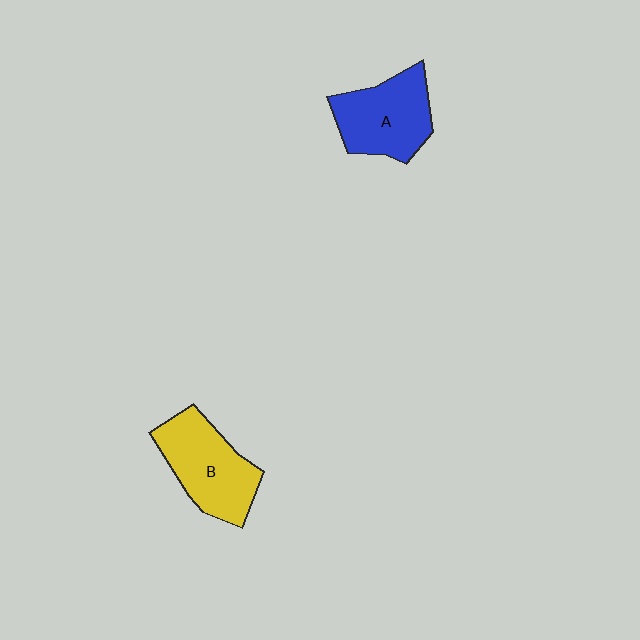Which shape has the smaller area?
Shape A (blue).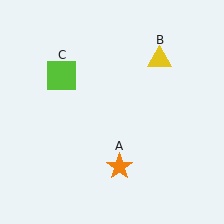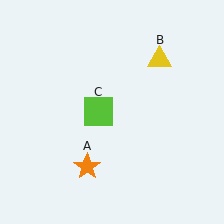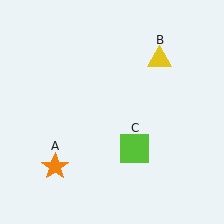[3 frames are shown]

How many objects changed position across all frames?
2 objects changed position: orange star (object A), lime square (object C).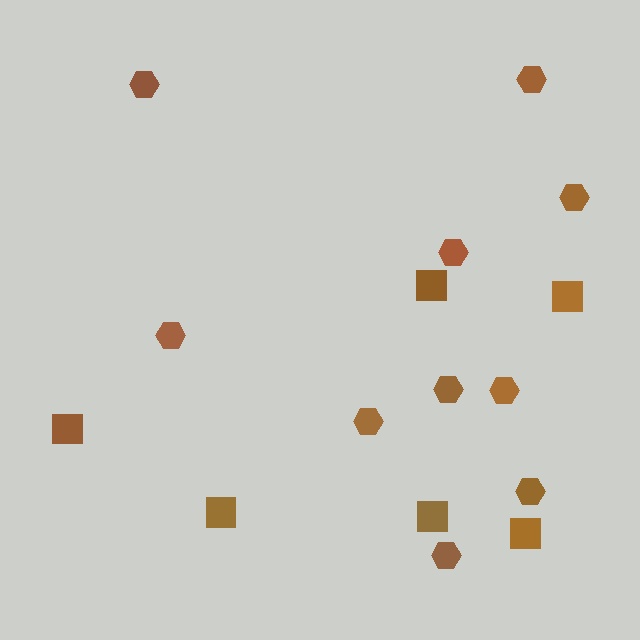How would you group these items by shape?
There are 2 groups: one group of squares (6) and one group of hexagons (10).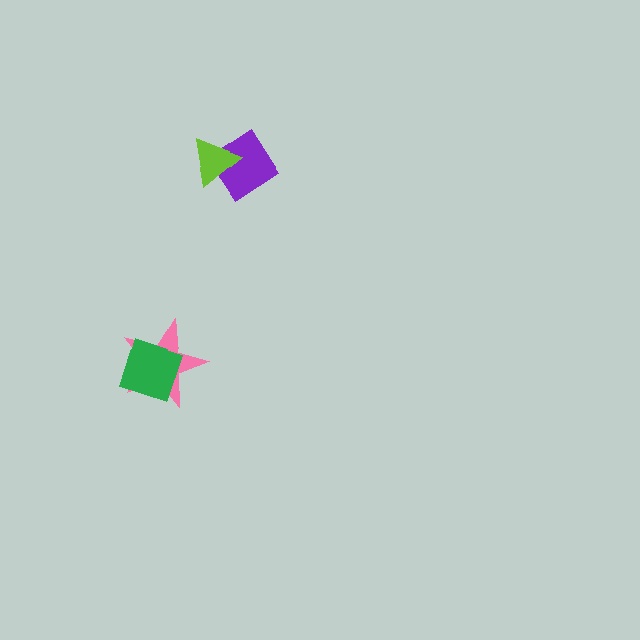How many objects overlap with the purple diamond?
1 object overlaps with the purple diamond.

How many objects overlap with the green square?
1 object overlaps with the green square.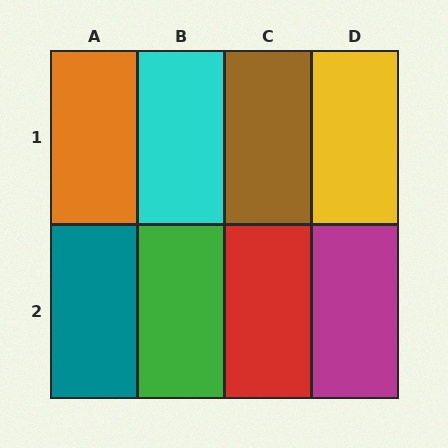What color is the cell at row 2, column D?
Magenta.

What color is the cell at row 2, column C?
Red.